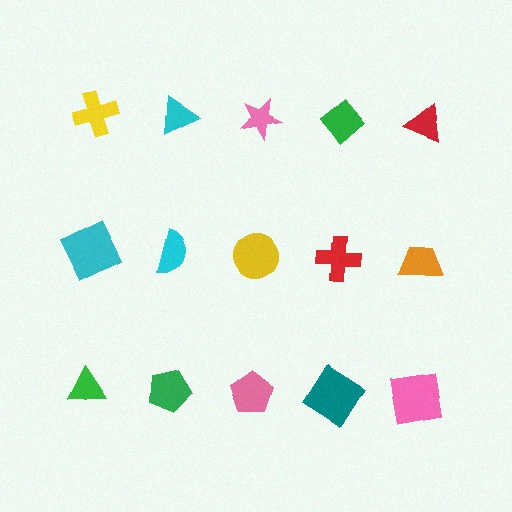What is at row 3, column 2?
A green pentagon.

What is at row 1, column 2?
A cyan triangle.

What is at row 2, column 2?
A cyan semicircle.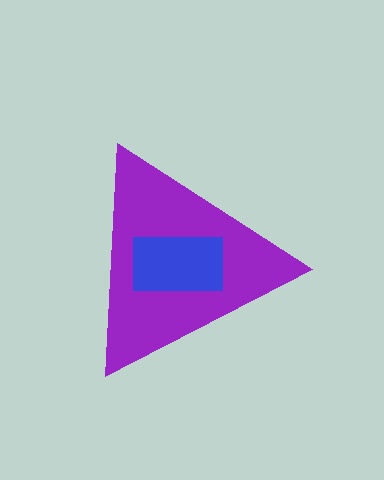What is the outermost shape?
The purple triangle.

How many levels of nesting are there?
2.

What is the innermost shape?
The blue rectangle.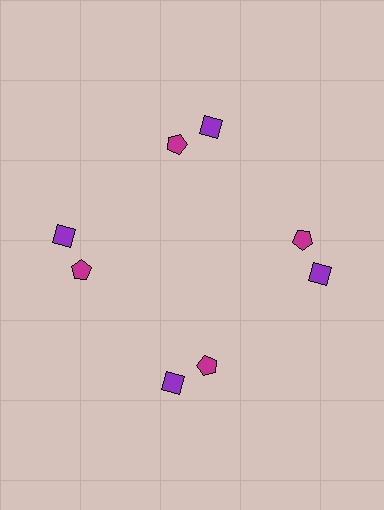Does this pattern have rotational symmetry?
Yes, this pattern has 4-fold rotational symmetry. It looks the same after rotating 90 degrees around the center.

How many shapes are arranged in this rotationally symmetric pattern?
There are 8 shapes, arranged in 4 groups of 2.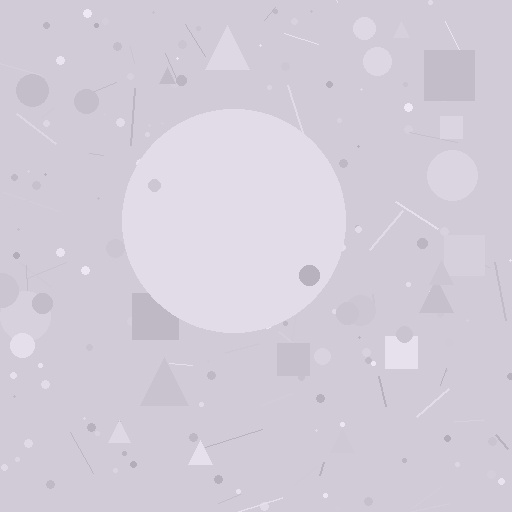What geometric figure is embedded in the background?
A circle is embedded in the background.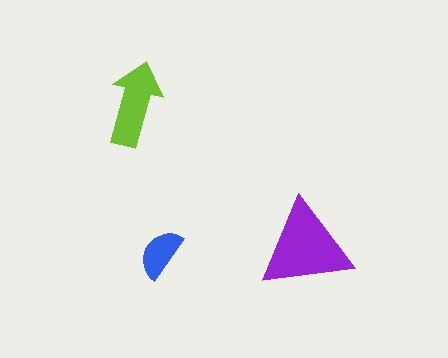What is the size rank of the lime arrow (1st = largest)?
2nd.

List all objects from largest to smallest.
The purple triangle, the lime arrow, the blue semicircle.